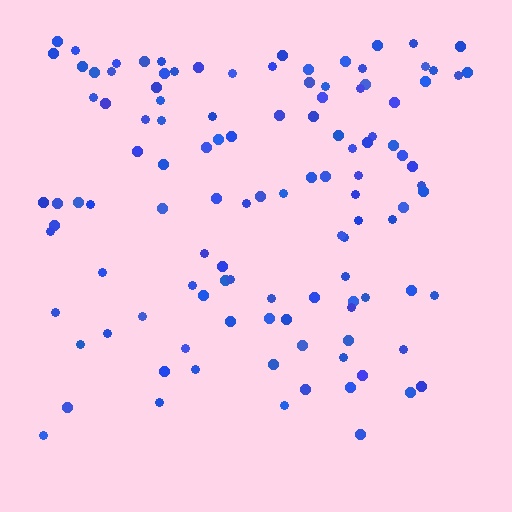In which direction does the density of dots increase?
From bottom to top, with the top side densest.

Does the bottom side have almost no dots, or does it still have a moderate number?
Still a moderate number, just noticeably fewer than the top.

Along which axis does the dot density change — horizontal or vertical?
Vertical.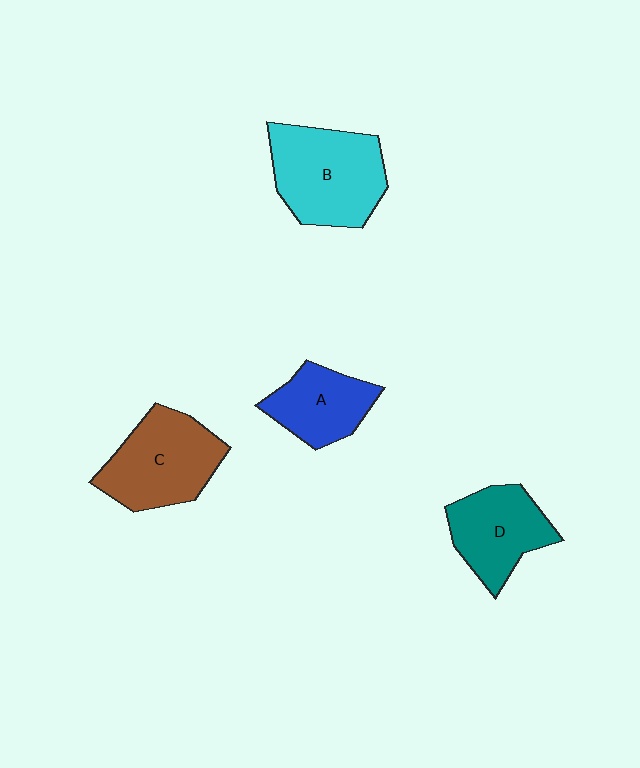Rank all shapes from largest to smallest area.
From largest to smallest: B (cyan), C (brown), D (teal), A (blue).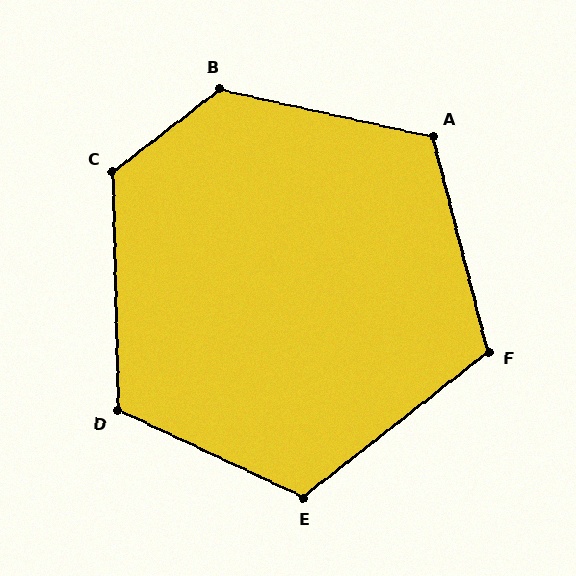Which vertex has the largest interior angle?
B, at approximately 130 degrees.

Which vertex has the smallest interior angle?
F, at approximately 114 degrees.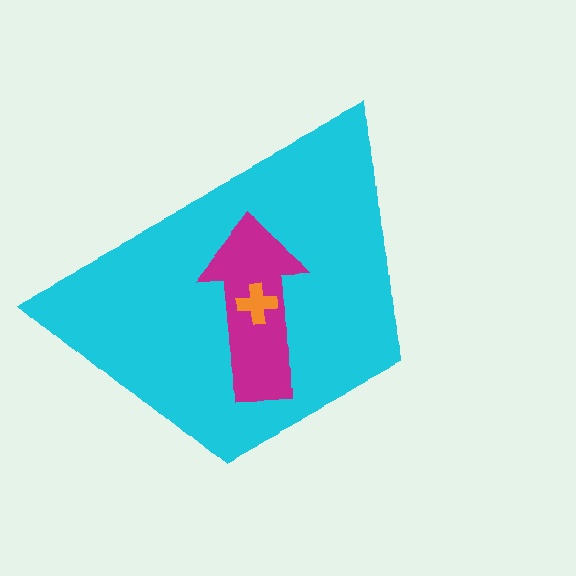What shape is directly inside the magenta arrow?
The orange cross.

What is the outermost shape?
The cyan trapezoid.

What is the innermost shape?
The orange cross.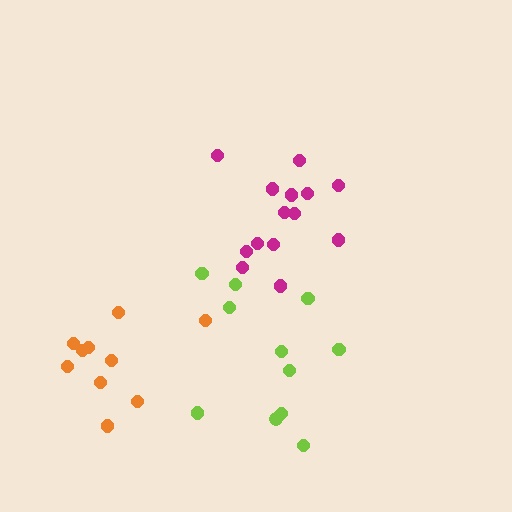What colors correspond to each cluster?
The clusters are colored: magenta, orange, lime.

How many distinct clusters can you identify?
There are 3 distinct clusters.